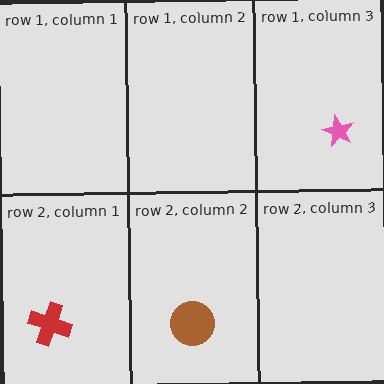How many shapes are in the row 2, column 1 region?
1.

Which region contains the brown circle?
The row 2, column 2 region.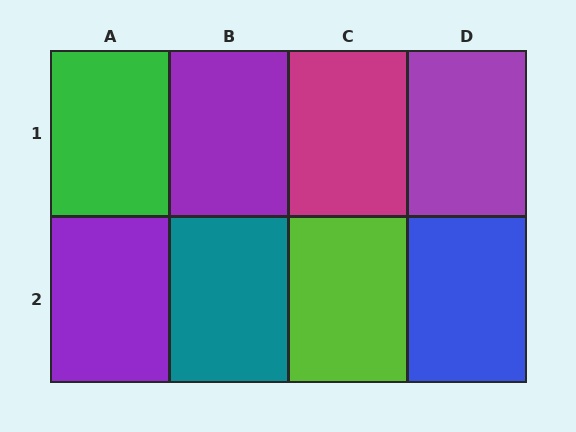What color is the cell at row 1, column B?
Purple.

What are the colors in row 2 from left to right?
Purple, teal, lime, blue.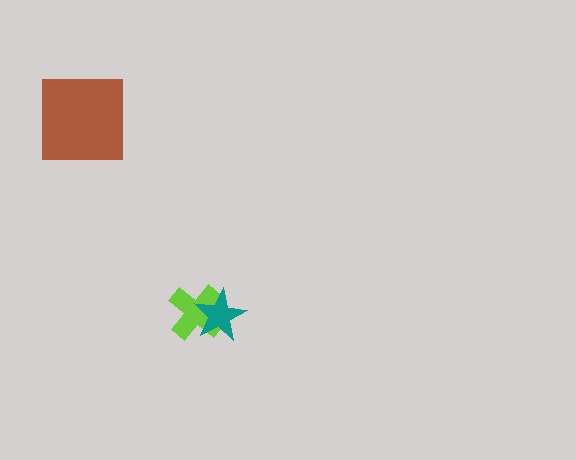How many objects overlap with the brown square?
0 objects overlap with the brown square.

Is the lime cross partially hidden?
Yes, it is partially covered by another shape.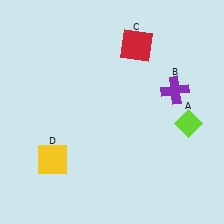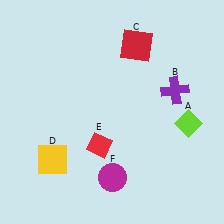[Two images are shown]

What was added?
A red diamond (E), a magenta circle (F) were added in Image 2.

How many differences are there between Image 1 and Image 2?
There are 2 differences between the two images.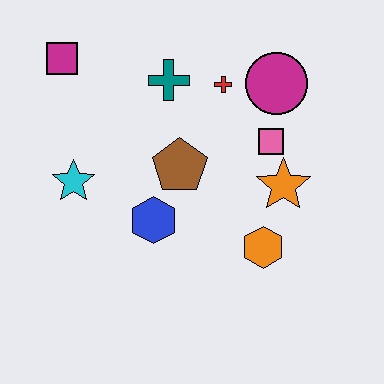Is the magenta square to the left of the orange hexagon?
Yes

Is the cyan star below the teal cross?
Yes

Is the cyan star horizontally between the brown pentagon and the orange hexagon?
No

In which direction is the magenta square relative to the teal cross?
The magenta square is to the left of the teal cross.